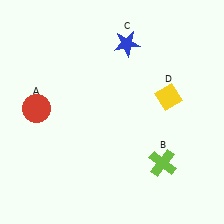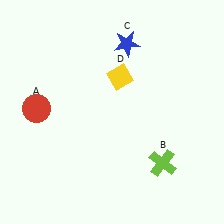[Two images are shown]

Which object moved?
The yellow diamond (D) moved left.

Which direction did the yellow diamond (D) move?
The yellow diamond (D) moved left.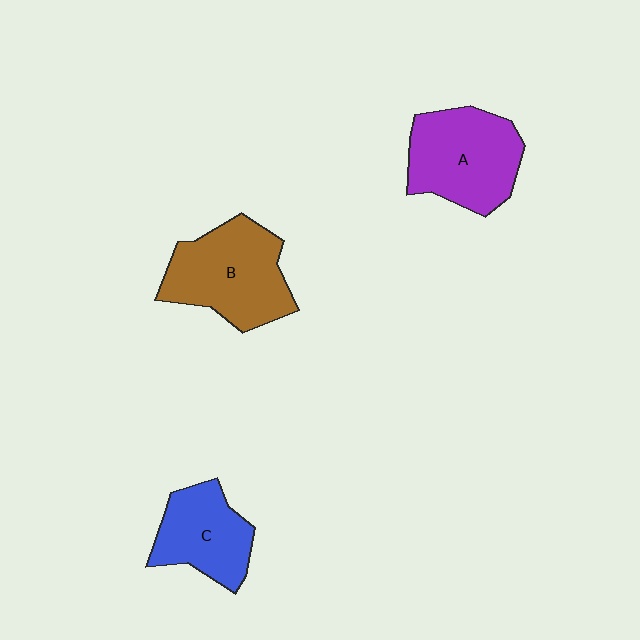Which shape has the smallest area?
Shape C (blue).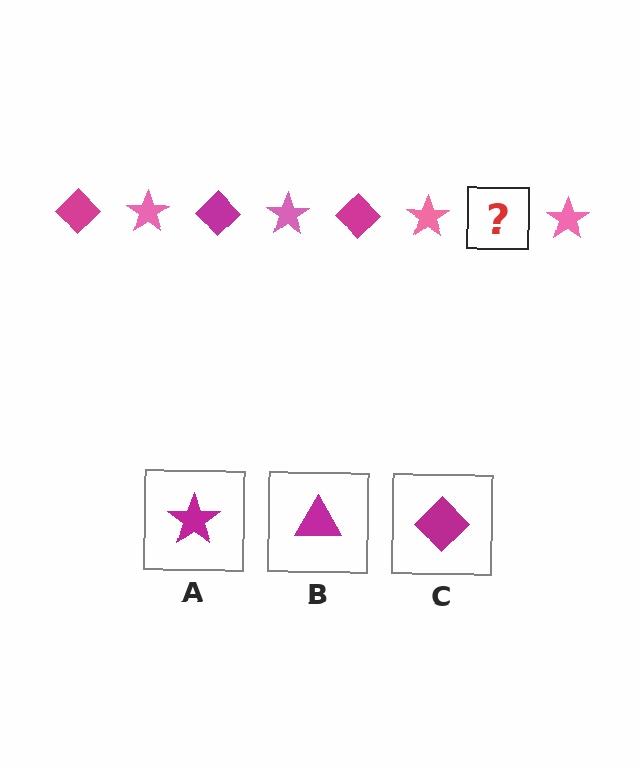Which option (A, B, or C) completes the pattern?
C.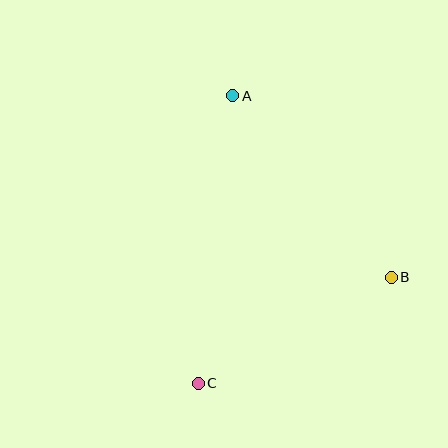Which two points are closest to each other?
Points B and C are closest to each other.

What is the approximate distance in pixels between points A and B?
The distance between A and B is approximately 241 pixels.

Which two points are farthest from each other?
Points A and C are farthest from each other.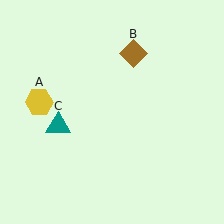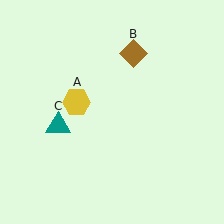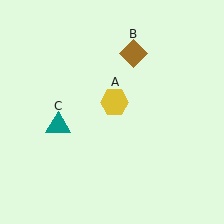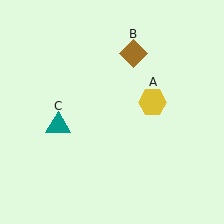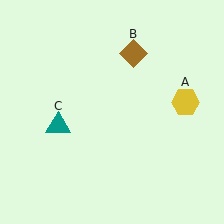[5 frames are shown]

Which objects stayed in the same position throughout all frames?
Brown diamond (object B) and teal triangle (object C) remained stationary.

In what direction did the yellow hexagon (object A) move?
The yellow hexagon (object A) moved right.